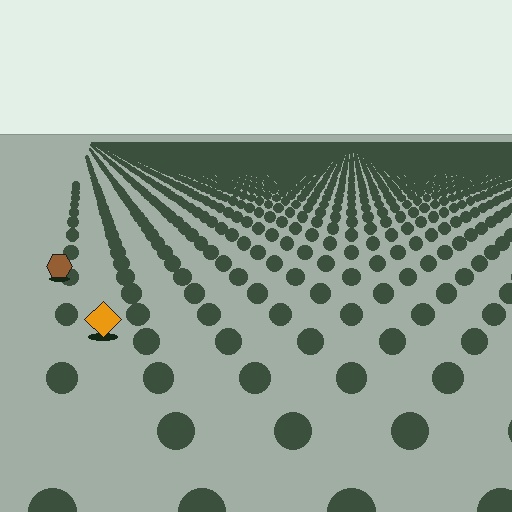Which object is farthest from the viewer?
The brown hexagon is farthest from the viewer. It appears smaller and the ground texture around it is denser.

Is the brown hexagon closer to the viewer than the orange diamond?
No. The orange diamond is closer — you can tell from the texture gradient: the ground texture is coarser near it.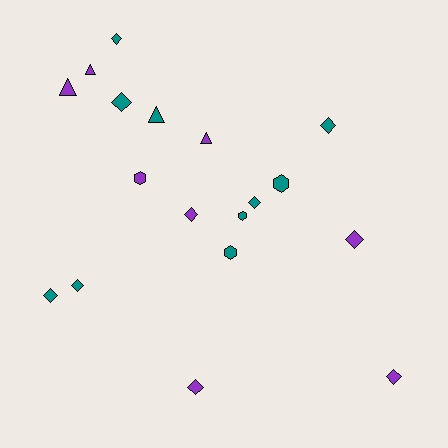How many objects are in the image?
There are 18 objects.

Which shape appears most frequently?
Diamond, with 10 objects.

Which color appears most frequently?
Teal, with 10 objects.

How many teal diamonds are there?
There are 6 teal diamonds.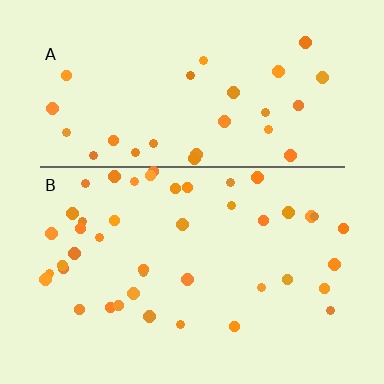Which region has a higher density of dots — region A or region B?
B (the bottom).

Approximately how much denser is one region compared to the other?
Approximately 1.5× — region B over region A.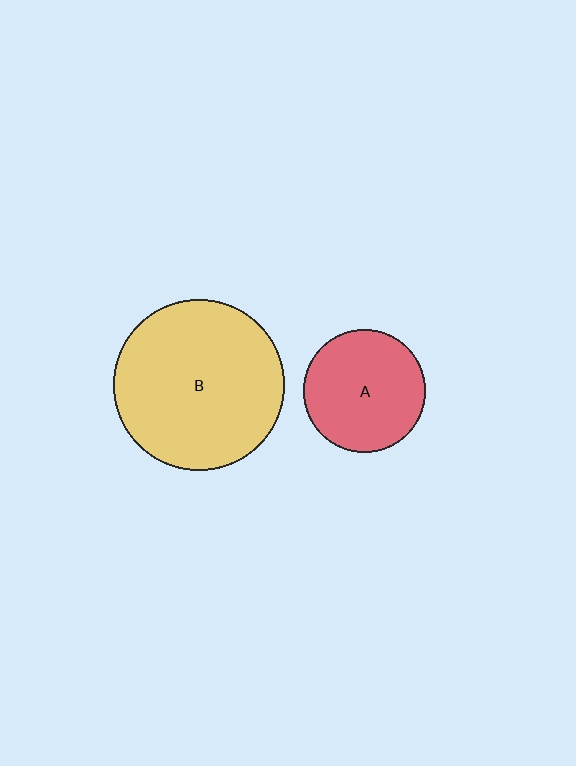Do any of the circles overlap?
No, none of the circles overlap.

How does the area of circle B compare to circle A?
Approximately 1.9 times.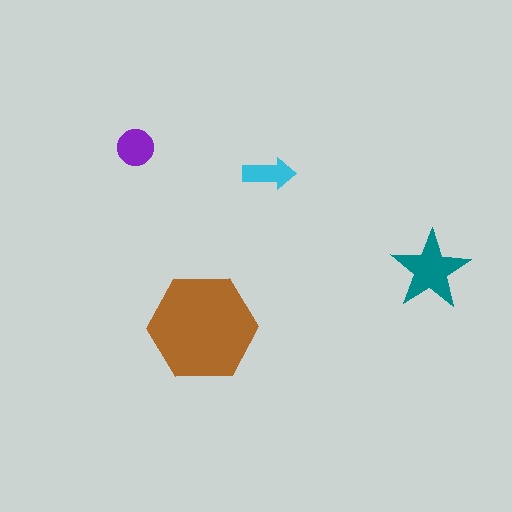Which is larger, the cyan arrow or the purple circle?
The purple circle.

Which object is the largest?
The brown hexagon.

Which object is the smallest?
The cyan arrow.